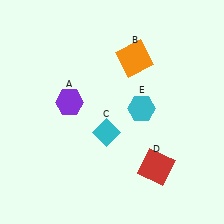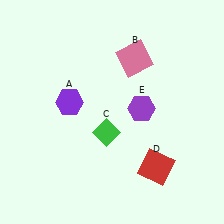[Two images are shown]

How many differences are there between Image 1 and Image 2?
There are 3 differences between the two images.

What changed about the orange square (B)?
In Image 1, B is orange. In Image 2, it changed to pink.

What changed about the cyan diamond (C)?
In Image 1, C is cyan. In Image 2, it changed to green.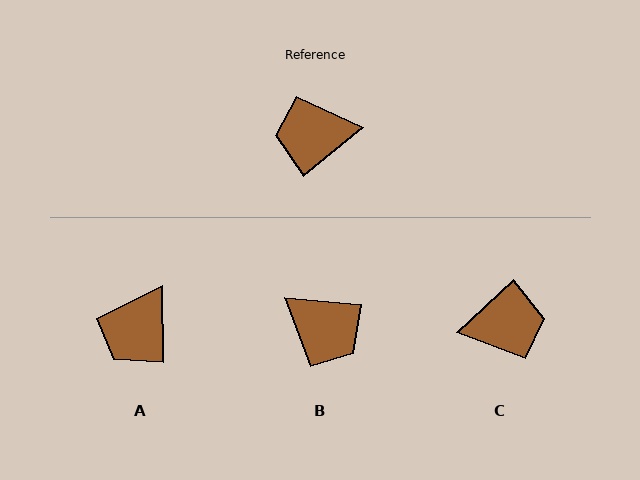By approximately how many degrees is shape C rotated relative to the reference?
Approximately 176 degrees clockwise.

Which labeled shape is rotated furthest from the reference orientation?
C, about 176 degrees away.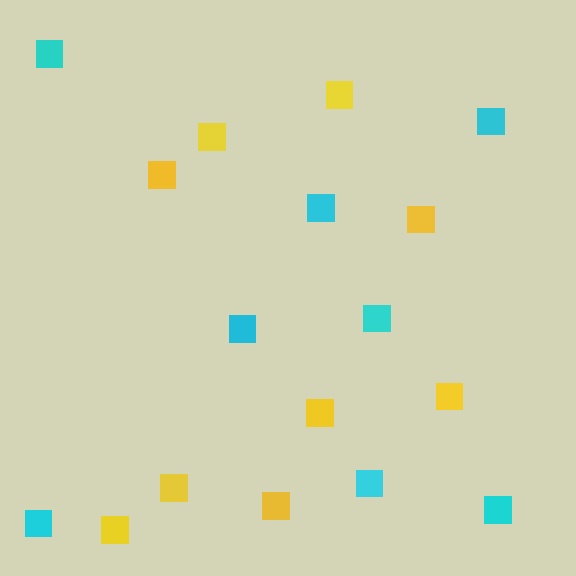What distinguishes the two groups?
There are 2 groups: one group of yellow squares (9) and one group of cyan squares (8).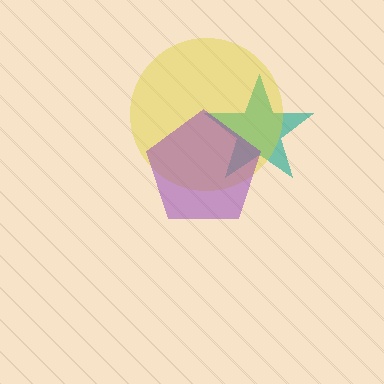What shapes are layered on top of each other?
The layered shapes are: a teal star, a yellow circle, a purple pentagon.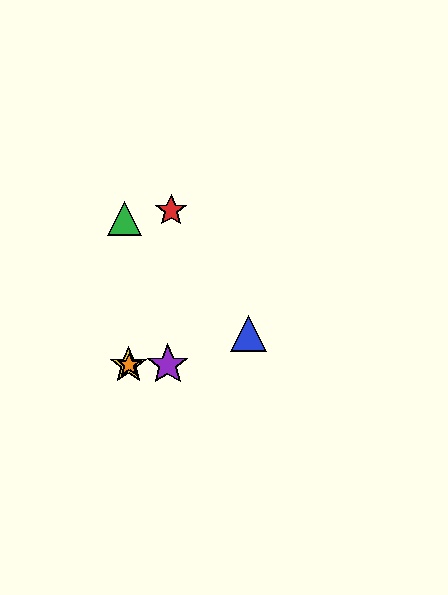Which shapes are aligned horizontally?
The yellow star, the purple star, the orange star are aligned horizontally.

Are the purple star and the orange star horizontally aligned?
Yes, both are at y≈365.